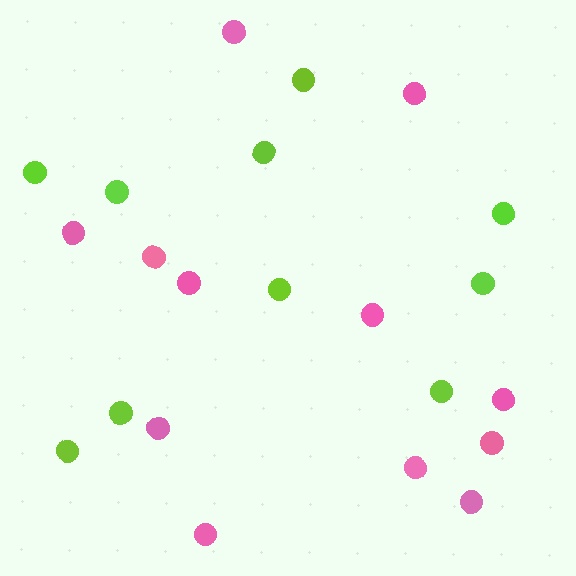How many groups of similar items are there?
There are 2 groups: one group of pink circles (12) and one group of lime circles (10).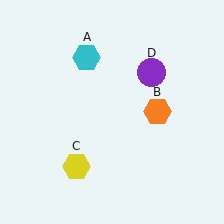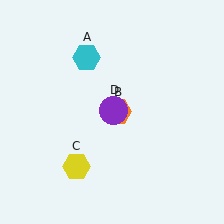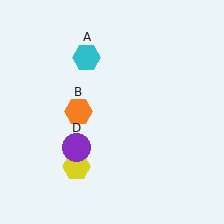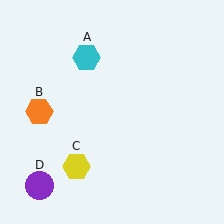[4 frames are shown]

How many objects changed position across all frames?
2 objects changed position: orange hexagon (object B), purple circle (object D).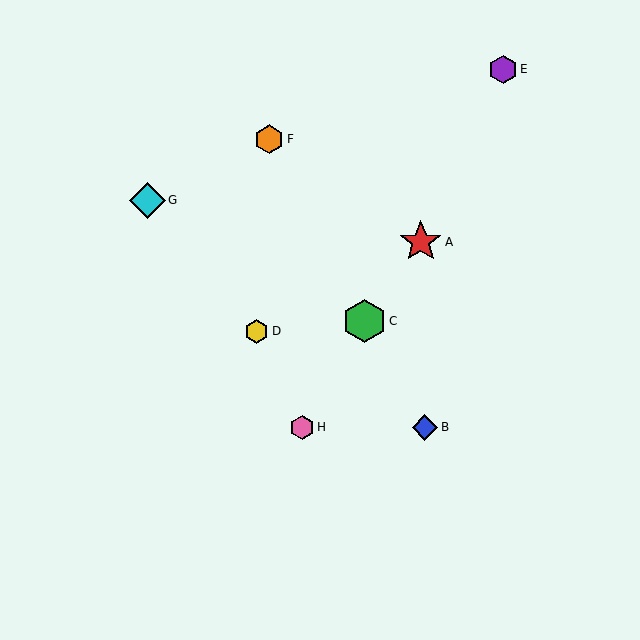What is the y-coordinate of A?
Object A is at y≈242.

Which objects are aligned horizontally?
Objects B, H are aligned horizontally.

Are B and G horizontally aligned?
No, B is at y≈428 and G is at y≈200.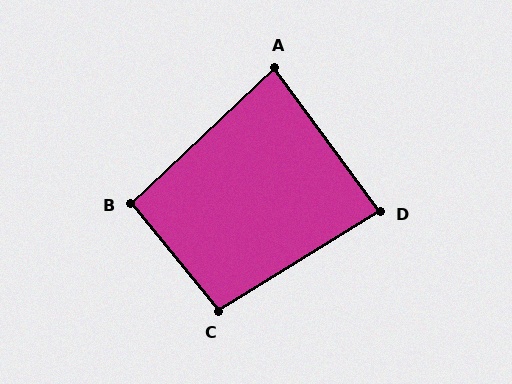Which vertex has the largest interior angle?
C, at approximately 97 degrees.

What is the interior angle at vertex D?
Approximately 85 degrees (approximately right).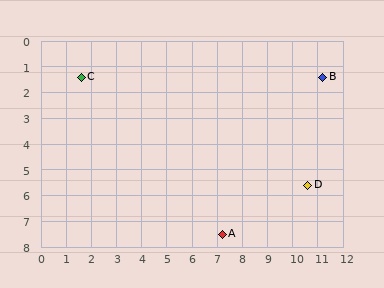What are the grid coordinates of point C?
Point C is at approximately (1.6, 1.4).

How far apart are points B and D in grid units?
Points B and D are about 4.2 grid units apart.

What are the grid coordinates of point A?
Point A is at approximately (7.2, 7.5).